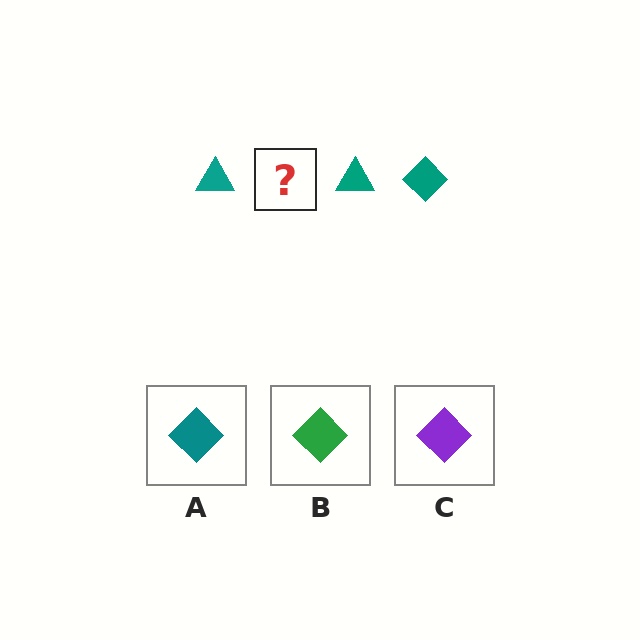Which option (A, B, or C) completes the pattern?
A.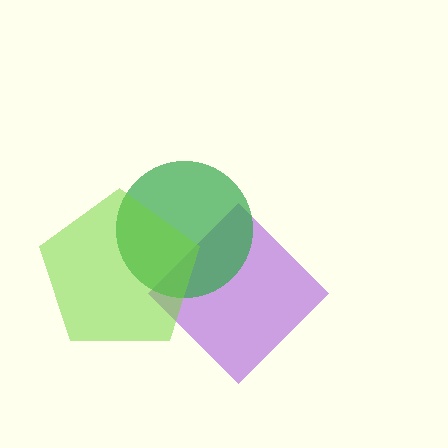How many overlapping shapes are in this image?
There are 3 overlapping shapes in the image.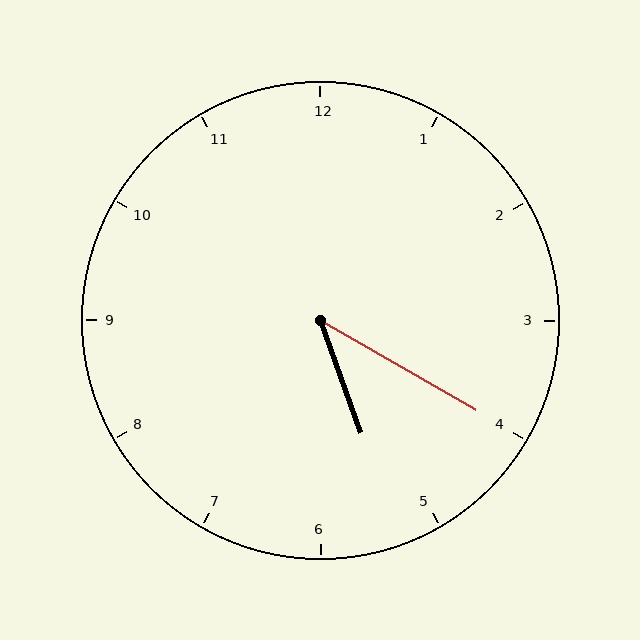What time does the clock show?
5:20.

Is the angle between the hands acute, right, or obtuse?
It is acute.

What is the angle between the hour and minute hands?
Approximately 40 degrees.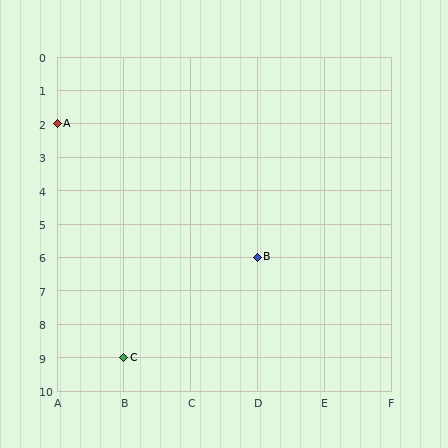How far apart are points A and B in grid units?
Points A and B are 3 columns and 4 rows apart (about 5.0 grid units diagonally).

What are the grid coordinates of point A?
Point A is at grid coordinates (A, 2).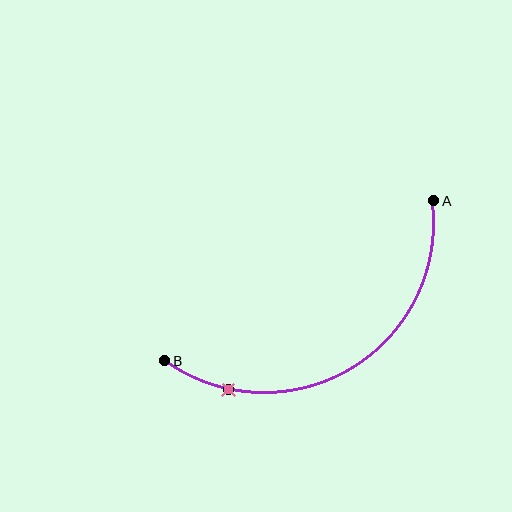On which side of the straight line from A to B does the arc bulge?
The arc bulges below the straight line connecting A and B.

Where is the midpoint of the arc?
The arc midpoint is the point on the curve farthest from the straight line joining A and B. It sits below that line.